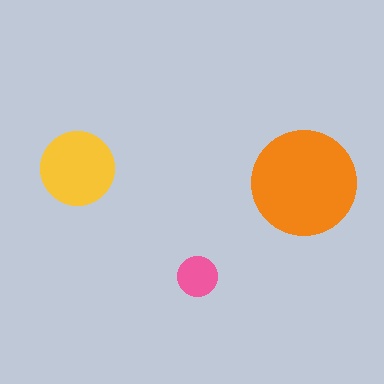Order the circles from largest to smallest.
the orange one, the yellow one, the pink one.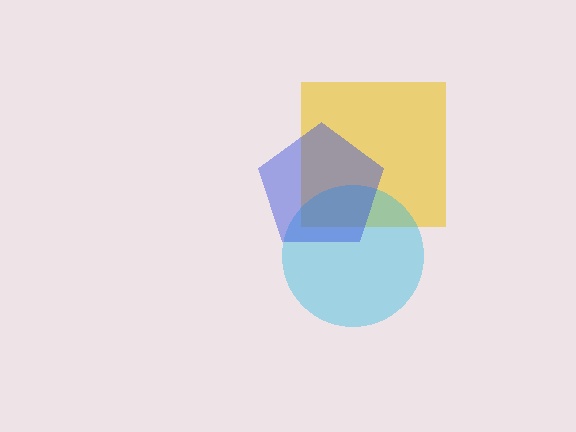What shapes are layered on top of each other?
The layered shapes are: a yellow square, a cyan circle, a blue pentagon.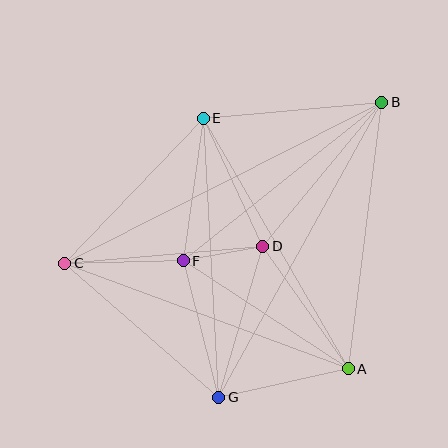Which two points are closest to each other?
Points D and F are closest to each other.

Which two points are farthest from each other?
Points B and C are farthest from each other.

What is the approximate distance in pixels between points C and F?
The distance between C and F is approximately 119 pixels.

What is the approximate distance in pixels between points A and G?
The distance between A and G is approximately 133 pixels.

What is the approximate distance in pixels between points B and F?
The distance between B and F is approximately 254 pixels.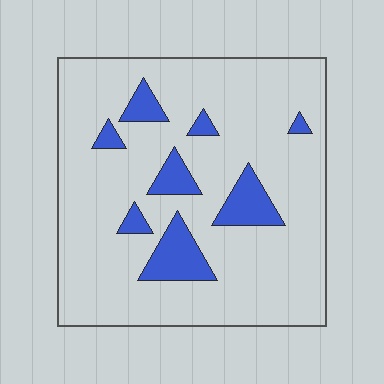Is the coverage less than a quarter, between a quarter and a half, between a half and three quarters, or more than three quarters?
Less than a quarter.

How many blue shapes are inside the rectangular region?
8.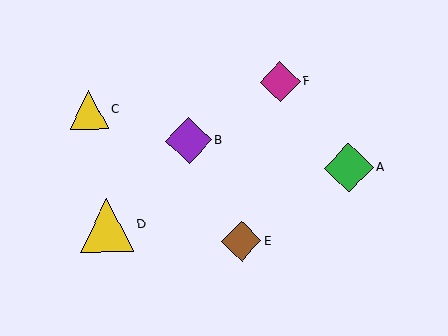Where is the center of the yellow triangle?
The center of the yellow triangle is at (89, 110).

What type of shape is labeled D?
Shape D is a yellow triangle.